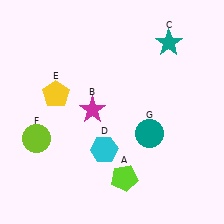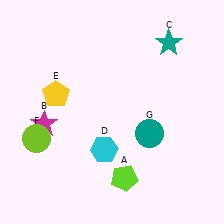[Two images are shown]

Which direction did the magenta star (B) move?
The magenta star (B) moved left.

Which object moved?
The magenta star (B) moved left.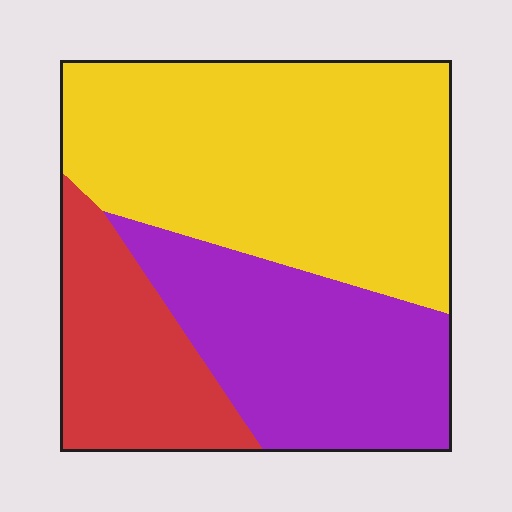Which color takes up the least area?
Red, at roughly 20%.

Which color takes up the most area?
Yellow, at roughly 50%.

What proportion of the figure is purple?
Purple covers roughly 30% of the figure.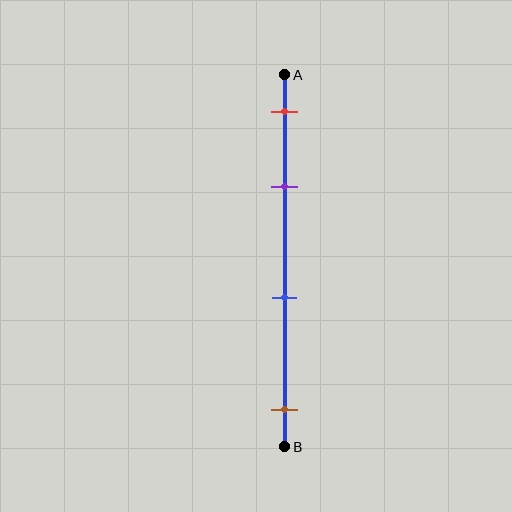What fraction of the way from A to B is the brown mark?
The brown mark is approximately 90% (0.9) of the way from A to B.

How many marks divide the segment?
There are 4 marks dividing the segment.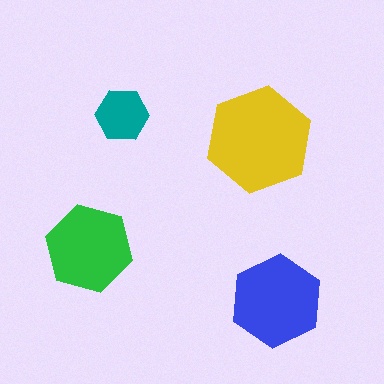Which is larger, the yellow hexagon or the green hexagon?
The yellow one.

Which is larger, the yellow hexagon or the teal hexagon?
The yellow one.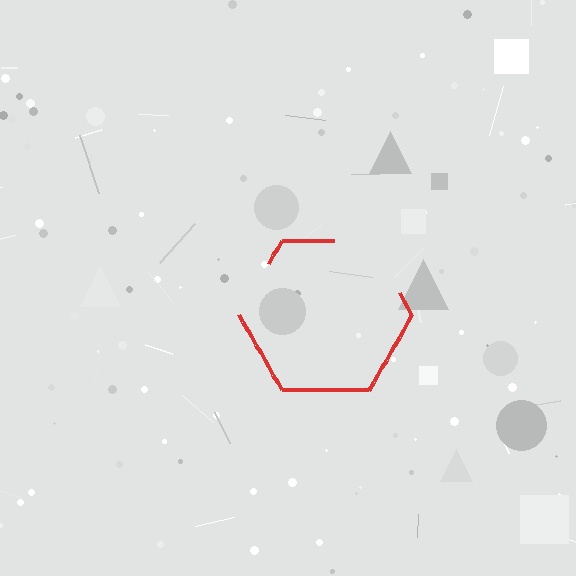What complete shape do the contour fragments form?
The contour fragments form a hexagon.